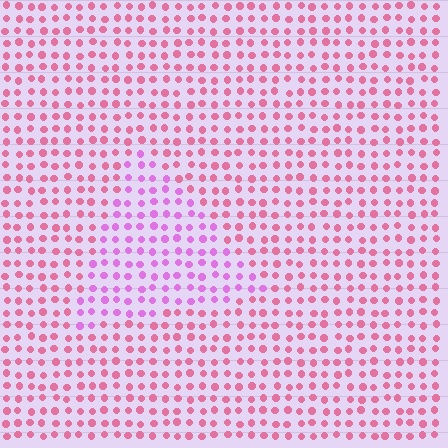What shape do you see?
I see a triangle.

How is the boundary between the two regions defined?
The boundary is defined purely by a slight shift in hue (about 37 degrees). Spacing, size, and orientation are identical on both sides.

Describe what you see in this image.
The image is filled with small pink elements in a uniform arrangement. A triangle-shaped region is visible where the elements are tinted to a slightly different hue, forming a subtle color boundary.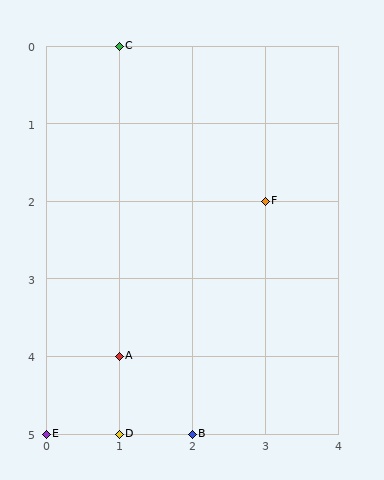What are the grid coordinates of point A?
Point A is at grid coordinates (1, 4).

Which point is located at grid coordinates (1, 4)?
Point A is at (1, 4).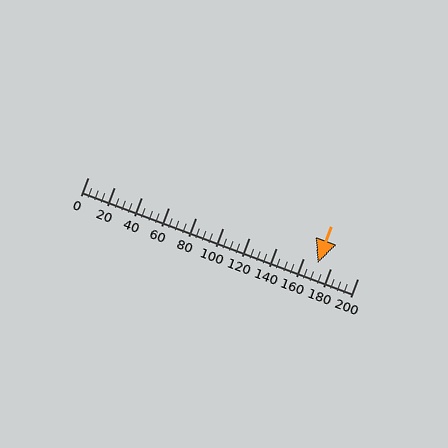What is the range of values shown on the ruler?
The ruler shows values from 0 to 200.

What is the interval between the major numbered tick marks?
The major tick marks are spaced 20 units apart.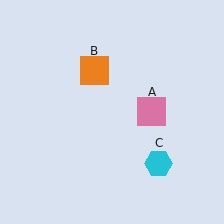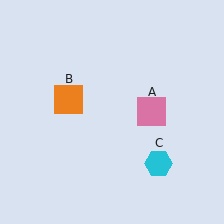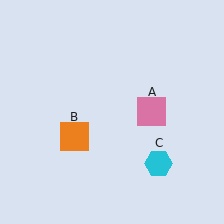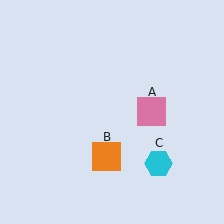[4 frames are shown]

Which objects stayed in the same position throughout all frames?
Pink square (object A) and cyan hexagon (object C) remained stationary.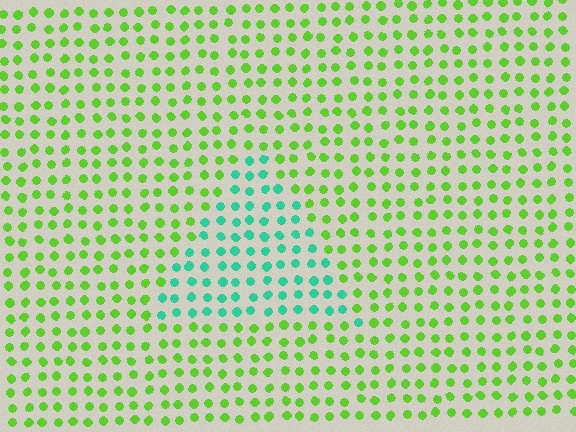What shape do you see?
I see a triangle.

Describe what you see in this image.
The image is filled with small lime elements in a uniform arrangement. A triangle-shaped region is visible where the elements are tinted to a slightly different hue, forming a subtle color boundary.